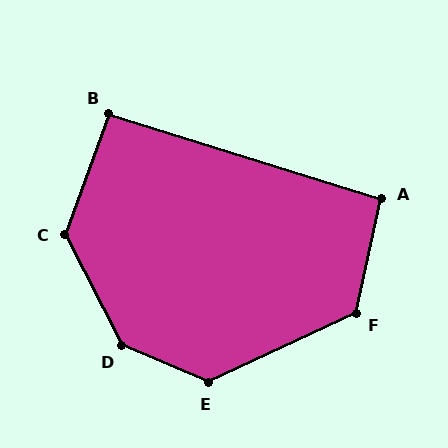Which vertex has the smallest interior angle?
B, at approximately 93 degrees.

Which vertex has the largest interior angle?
D, at approximately 140 degrees.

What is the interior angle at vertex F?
Approximately 128 degrees (obtuse).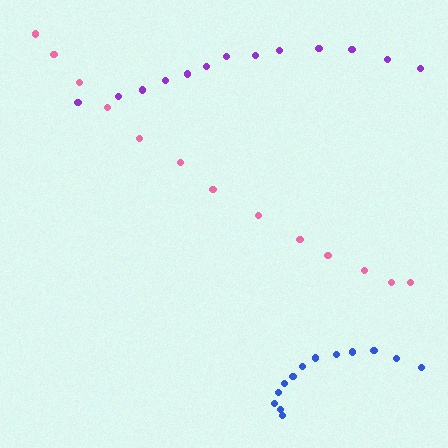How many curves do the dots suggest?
There are 3 distinct paths.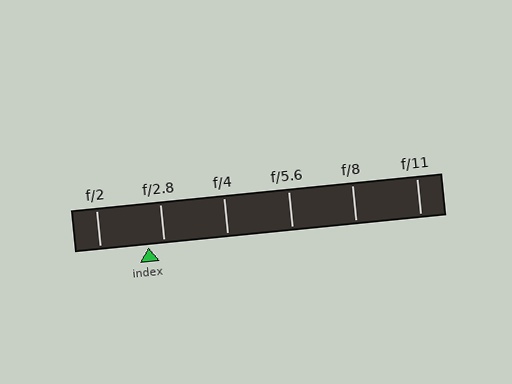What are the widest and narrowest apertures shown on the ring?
The widest aperture shown is f/2 and the narrowest is f/11.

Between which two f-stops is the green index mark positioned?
The index mark is between f/2 and f/2.8.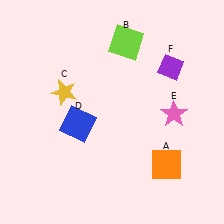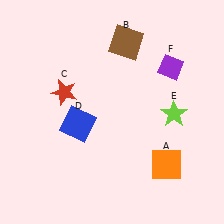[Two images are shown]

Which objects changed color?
B changed from lime to brown. C changed from yellow to red. E changed from pink to lime.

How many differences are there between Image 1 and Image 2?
There are 3 differences between the two images.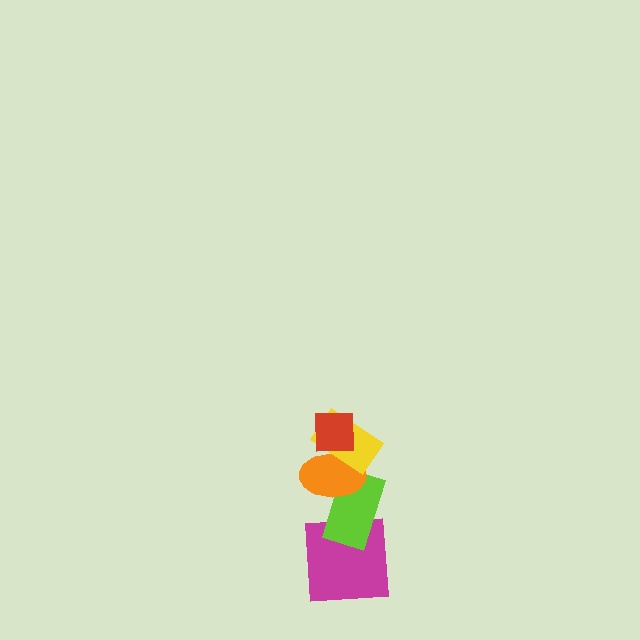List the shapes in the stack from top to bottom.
From top to bottom: the red square, the yellow rectangle, the orange ellipse, the lime rectangle, the magenta square.